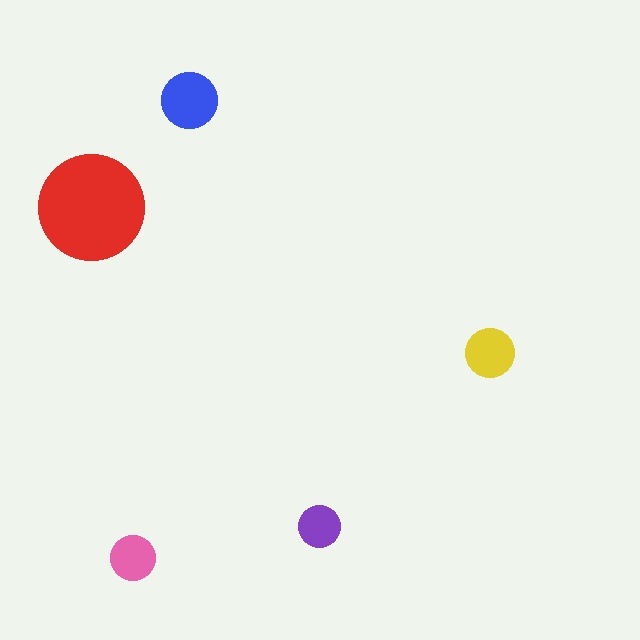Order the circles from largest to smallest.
the red one, the blue one, the yellow one, the pink one, the purple one.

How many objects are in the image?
There are 5 objects in the image.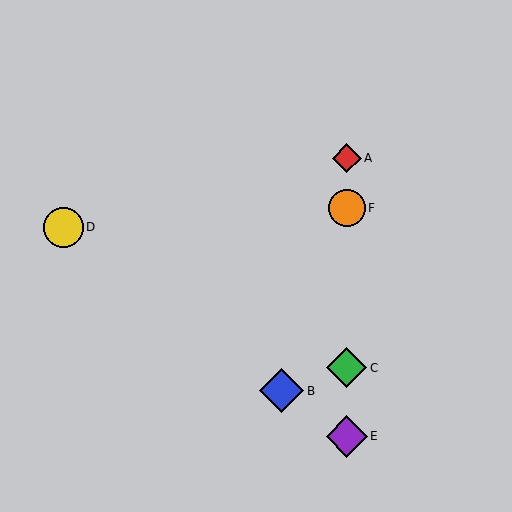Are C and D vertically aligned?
No, C is at x≈347 and D is at x≈63.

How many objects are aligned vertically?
4 objects (A, C, E, F) are aligned vertically.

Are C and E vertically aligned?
Yes, both are at x≈347.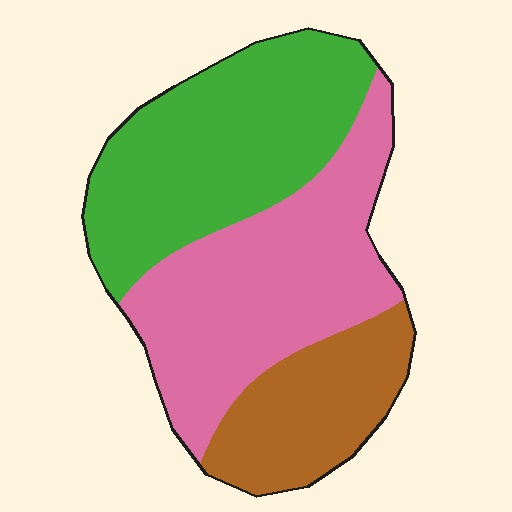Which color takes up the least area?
Brown, at roughly 20%.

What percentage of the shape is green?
Green takes up between a quarter and a half of the shape.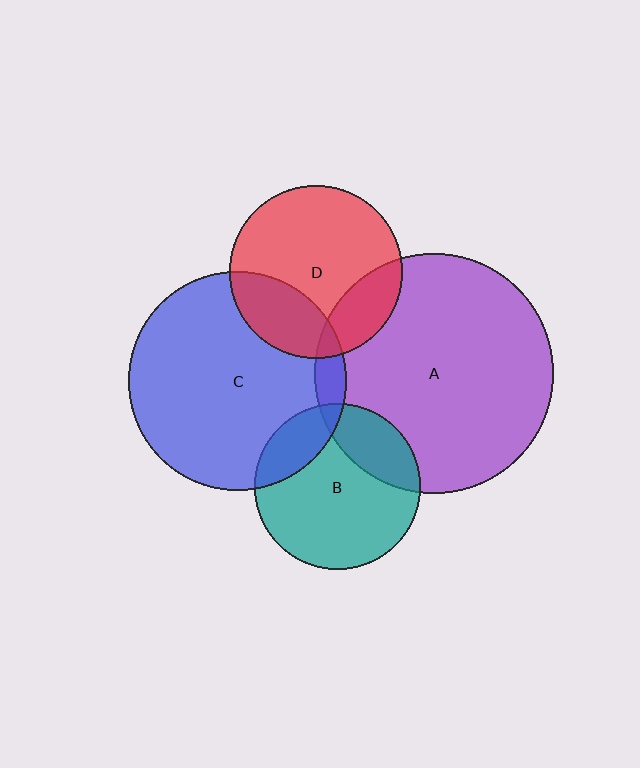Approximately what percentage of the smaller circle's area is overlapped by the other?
Approximately 20%.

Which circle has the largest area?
Circle A (purple).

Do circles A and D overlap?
Yes.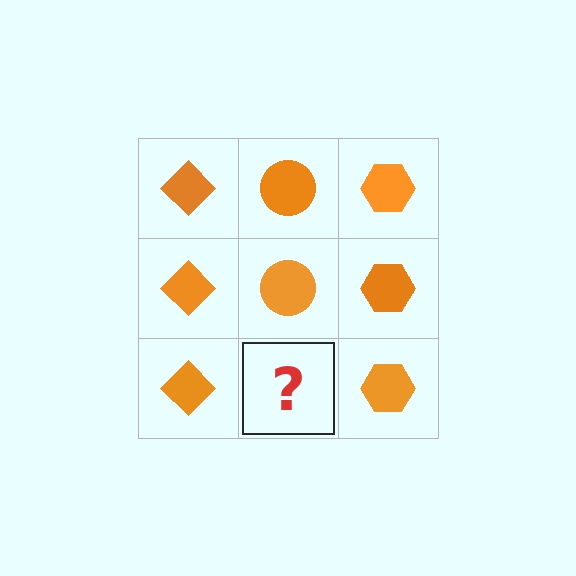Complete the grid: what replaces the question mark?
The question mark should be replaced with an orange circle.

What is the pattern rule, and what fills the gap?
The rule is that each column has a consistent shape. The gap should be filled with an orange circle.